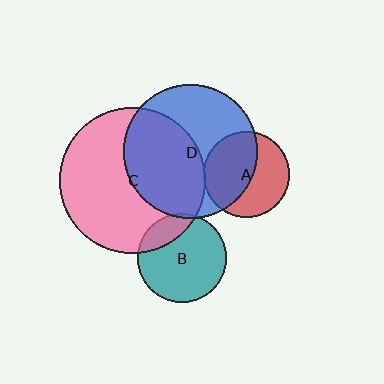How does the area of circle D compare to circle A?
Approximately 2.5 times.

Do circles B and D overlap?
Yes.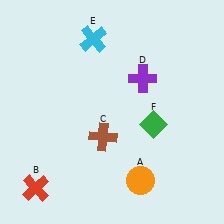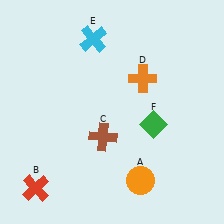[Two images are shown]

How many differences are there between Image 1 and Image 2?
There is 1 difference between the two images.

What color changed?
The cross (D) changed from purple in Image 1 to orange in Image 2.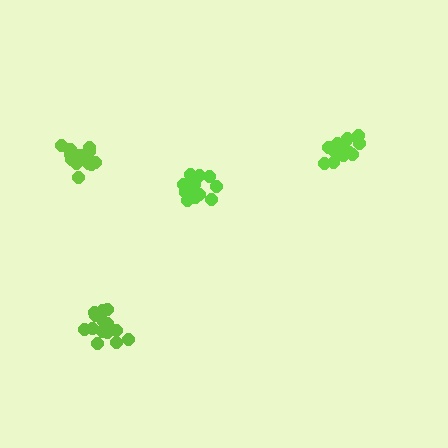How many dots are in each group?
Group 1: 16 dots, Group 2: 16 dots, Group 3: 16 dots, Group 4: 15 dots (63 total).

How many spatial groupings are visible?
There are 4 spatial groupings.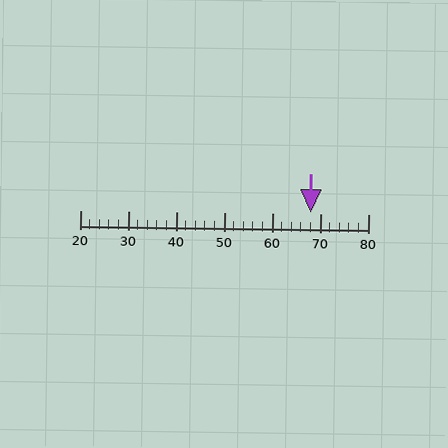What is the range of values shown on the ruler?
The ruler shows values from 20 to 80.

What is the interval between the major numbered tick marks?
The major tick marks are spaced 10 units apart.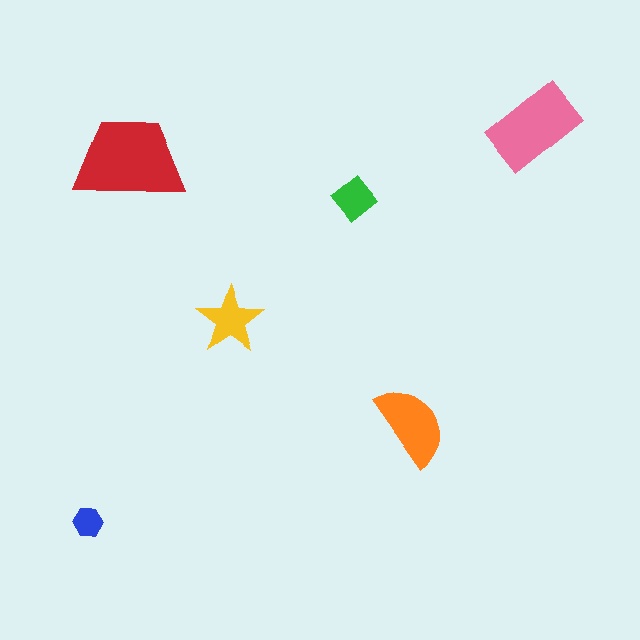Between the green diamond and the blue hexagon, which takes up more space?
The green diamond.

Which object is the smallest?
The blue hexagon.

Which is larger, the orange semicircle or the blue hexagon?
The orange semicircle.